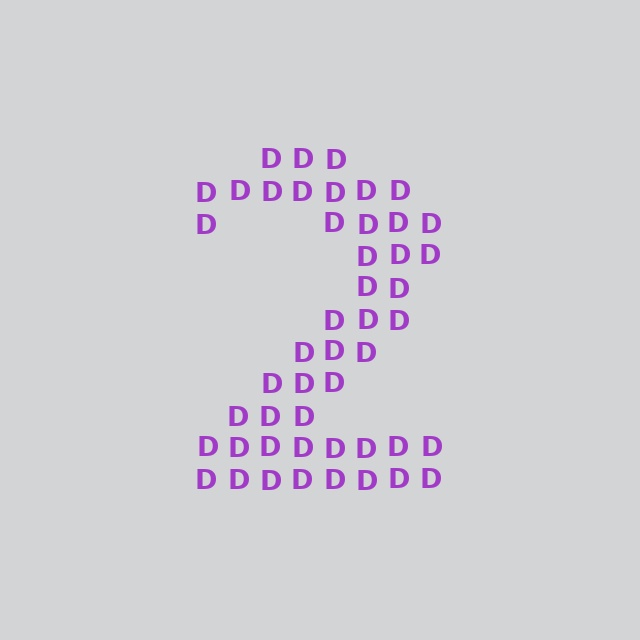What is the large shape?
The large shape is the digit 2.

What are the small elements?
The small elements are letter D's.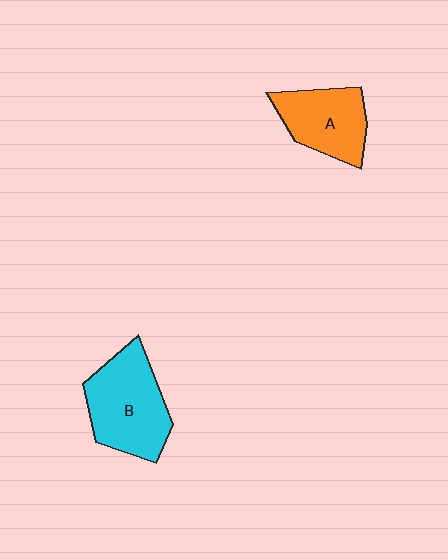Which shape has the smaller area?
Shape A (orange).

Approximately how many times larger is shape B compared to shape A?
Approximately 1.3 times.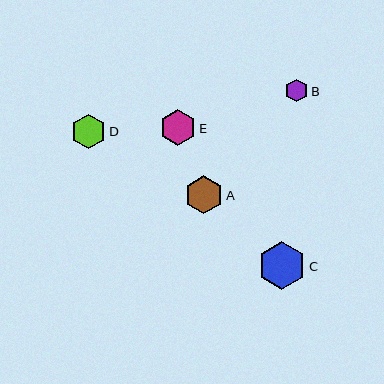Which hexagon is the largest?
Hexagon C is the largest with a size of approximately 48 pixels.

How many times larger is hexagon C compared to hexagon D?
Hexagon C is approximately 1.4 times the size of hexagon D.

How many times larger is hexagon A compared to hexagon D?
Hexagon A is approximately 1.1 times the size of hexagon D.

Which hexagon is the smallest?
Hexagon B is the smallest with a size of approximately 22 pixels.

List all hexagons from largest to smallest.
From largest to smallest: C, A, E, D, B.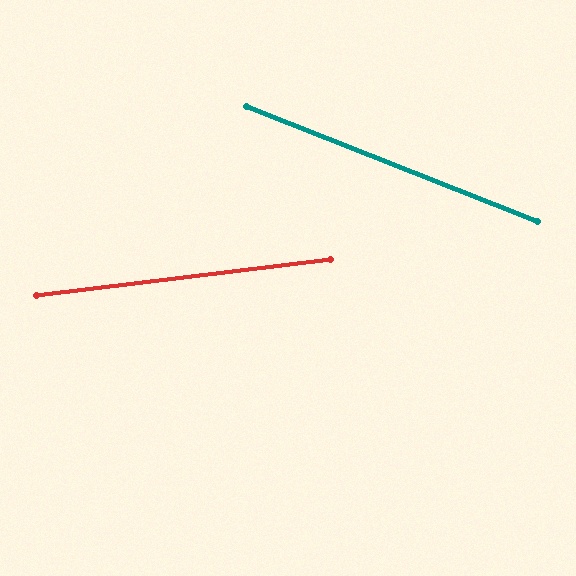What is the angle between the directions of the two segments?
Approximately 29 degrees.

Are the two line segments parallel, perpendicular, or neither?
Neither parallel nor perpendicular — they differ by about 29°.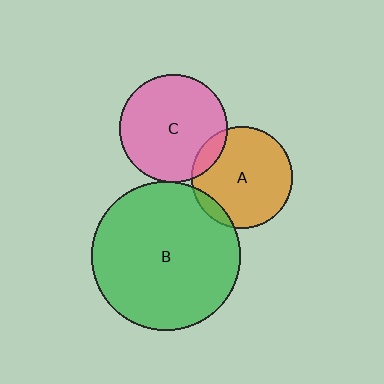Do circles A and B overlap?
Yes.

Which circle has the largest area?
Circle B (green).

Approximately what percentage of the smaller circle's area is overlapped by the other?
Approximately 5%.